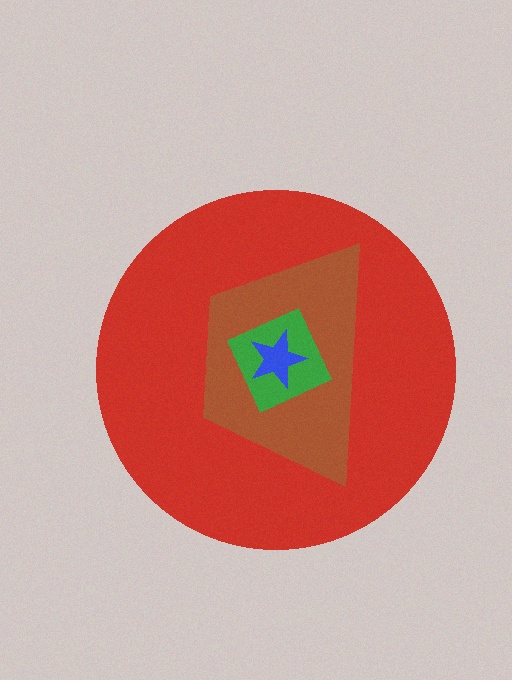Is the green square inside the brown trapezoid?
Yes.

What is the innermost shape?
The blue star.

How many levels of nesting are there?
4.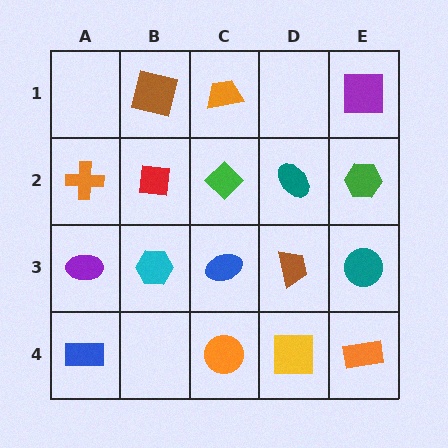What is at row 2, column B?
A red square.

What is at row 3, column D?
A brown trapezoid.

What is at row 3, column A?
A purple ellipse.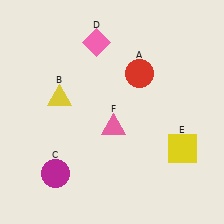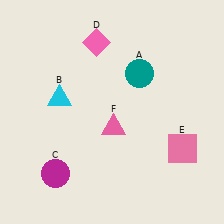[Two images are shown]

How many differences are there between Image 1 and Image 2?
There are 3 differences between the two images.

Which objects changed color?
A changed from red to teal. B changed from yellow to cyan. E changed from yellow to pink.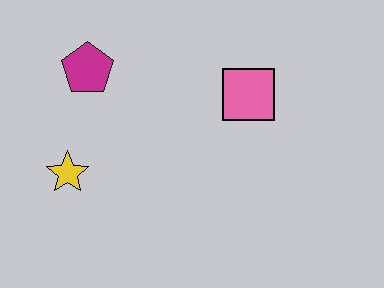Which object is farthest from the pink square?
The yellow star is farthest from the pink square.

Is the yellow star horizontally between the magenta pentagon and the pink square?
No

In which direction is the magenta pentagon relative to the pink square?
The magenta pentagon is to the left of the pink square.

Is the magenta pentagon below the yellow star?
No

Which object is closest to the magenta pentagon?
The yellow star is closest to the magenta pentagon.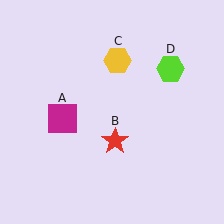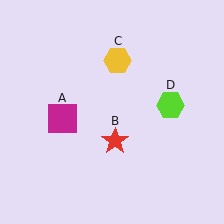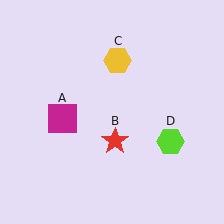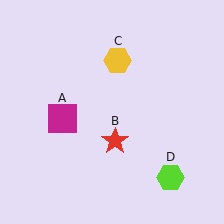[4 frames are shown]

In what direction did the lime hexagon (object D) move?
The lime hexagon (object D) moved down.